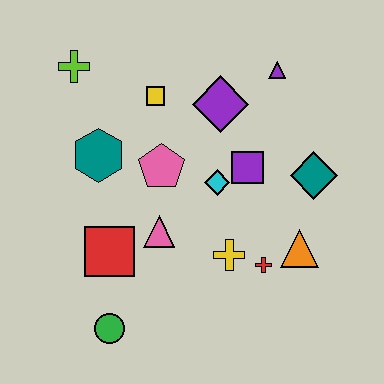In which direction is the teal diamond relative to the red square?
The teal diamond is to the right of the red square.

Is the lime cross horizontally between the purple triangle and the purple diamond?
No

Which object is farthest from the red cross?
The lime cross is farthest from the red cross.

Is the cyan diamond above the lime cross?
No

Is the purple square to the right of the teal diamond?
No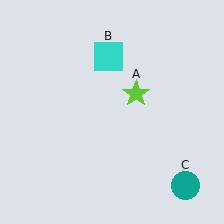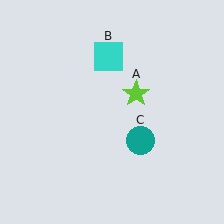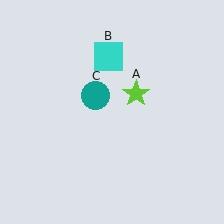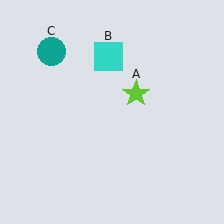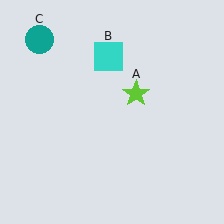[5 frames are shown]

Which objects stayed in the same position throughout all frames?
Lime star (object A) and cyan square (object B) remained stationary.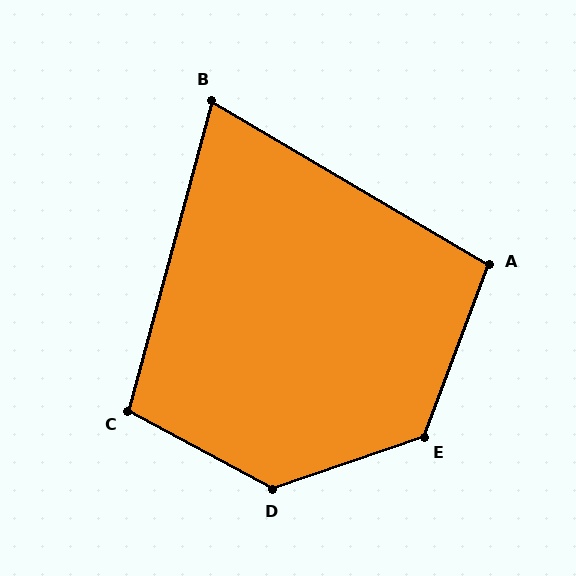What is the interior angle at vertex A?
Approximately 100 degrees (obtuse).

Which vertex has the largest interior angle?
D, at approximately 133 degrees.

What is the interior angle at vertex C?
Approximately 103 degrees (obtuse).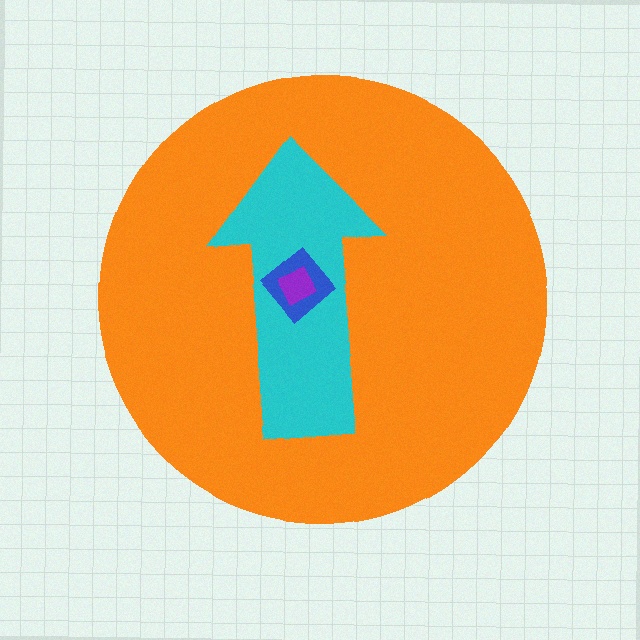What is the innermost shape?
The purple square.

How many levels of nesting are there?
4.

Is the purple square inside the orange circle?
Yes.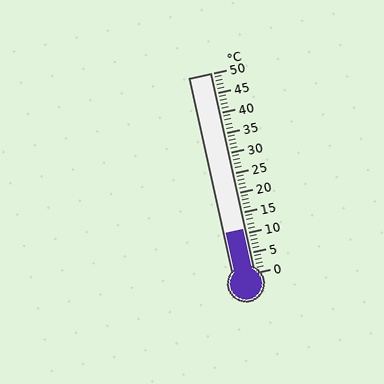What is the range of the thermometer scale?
The thermometer scale ranges from 0°C to 50°C.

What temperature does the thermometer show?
The thermometer shows approximately 11°C.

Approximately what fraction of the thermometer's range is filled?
The thermometer is filled to approximately 20% of its range.